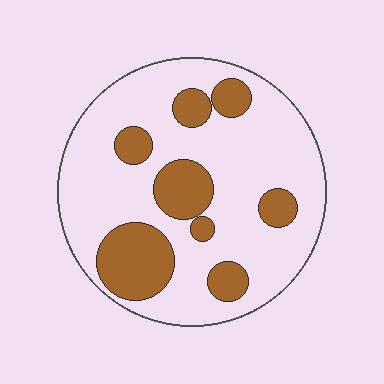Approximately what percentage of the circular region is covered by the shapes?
Approximately 25%.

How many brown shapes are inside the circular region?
8.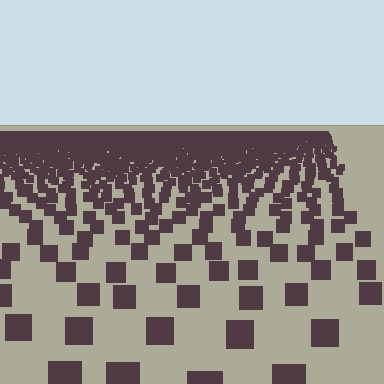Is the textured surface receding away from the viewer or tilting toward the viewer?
The surface is receding away from the viewer. Texture elements get smaller and denser toward the top.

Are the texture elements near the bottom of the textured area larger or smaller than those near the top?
Larger. Near the bottom, elements are closer to the viewer and appear at a bigger on-screen size.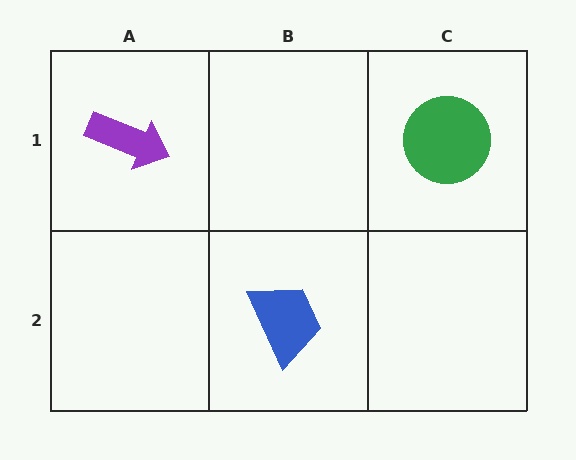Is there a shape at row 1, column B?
No, that cell is empty.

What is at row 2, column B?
A blue trapezoid.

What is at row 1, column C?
A green circle.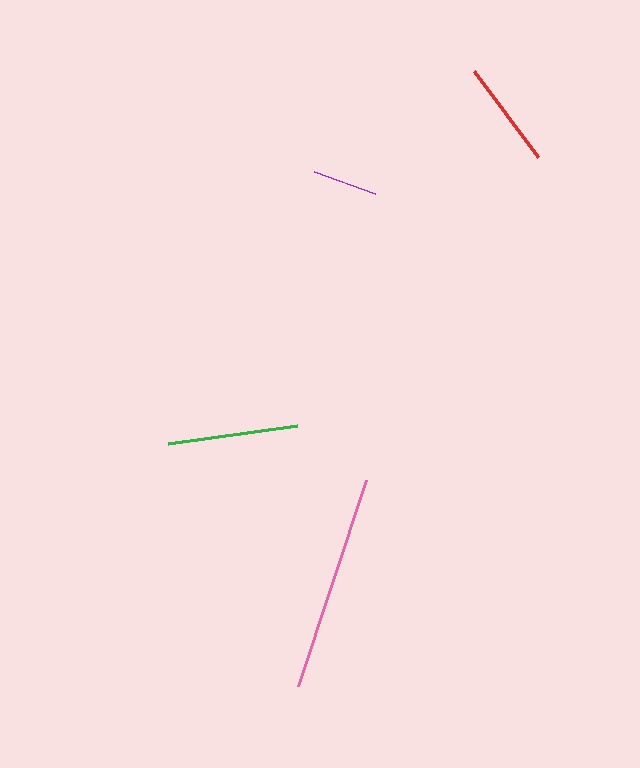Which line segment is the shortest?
The purple line is the shortest at approximately 65 pixels.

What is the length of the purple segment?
The purple segment is approximately 65 pixels long.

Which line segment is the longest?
The pink line is the longest at approximately 216 pixels.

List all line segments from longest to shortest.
From longest to shortest: pink, green, red, purple.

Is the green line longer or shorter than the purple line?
The green line is longer than the purple line.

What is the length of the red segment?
The red segment is approximately 107 pixels long.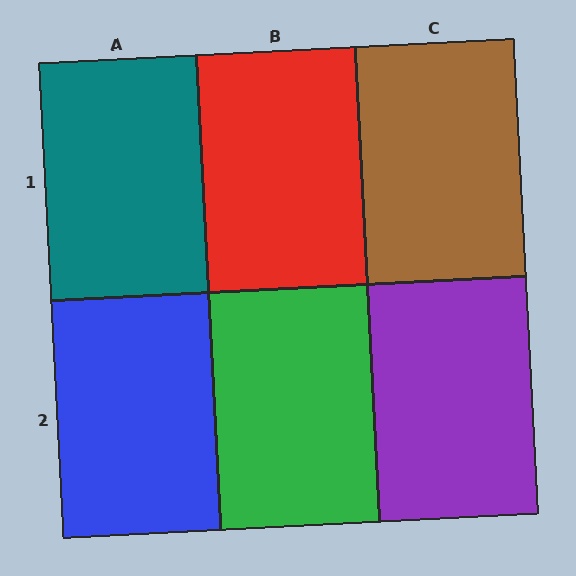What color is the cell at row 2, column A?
Blue.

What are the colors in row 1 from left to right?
Teal, red, brown.